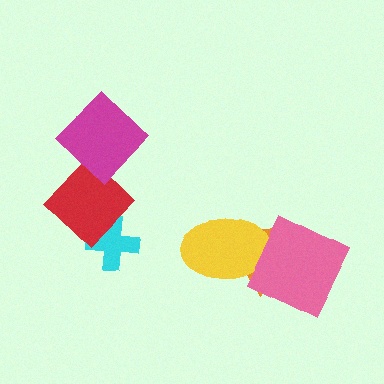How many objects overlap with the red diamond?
2 objects overlap with the red diamond.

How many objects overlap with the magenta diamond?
1 object overlaps with the magenta diamond.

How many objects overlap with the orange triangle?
2 objects overlap with the orange triangle.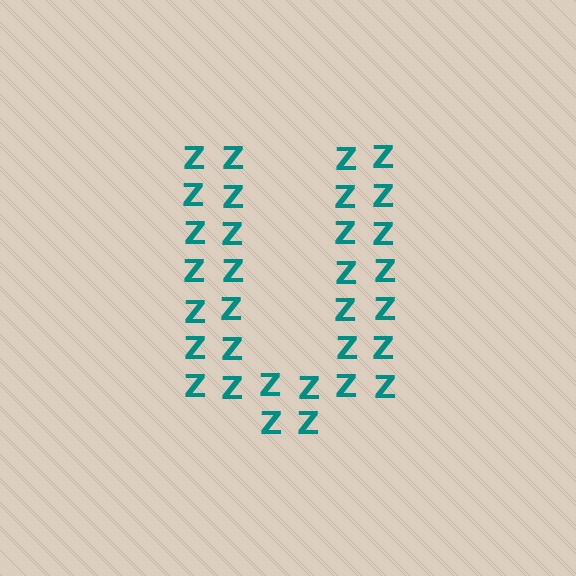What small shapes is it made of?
It is made of small letter Z's.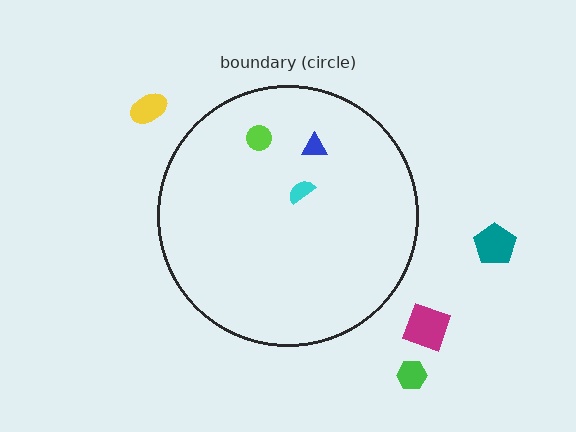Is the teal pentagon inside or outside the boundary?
Outside.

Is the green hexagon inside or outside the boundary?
Outside.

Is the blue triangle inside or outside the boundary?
Inside.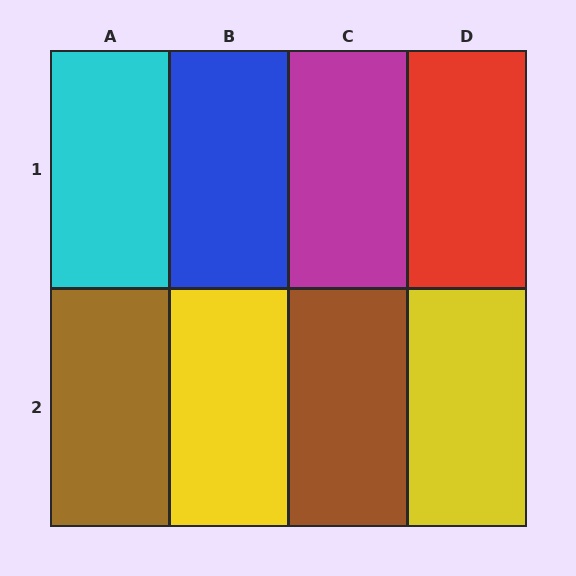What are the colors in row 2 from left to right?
Brown, yellow, brown, yellow.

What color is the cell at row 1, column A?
Cyan.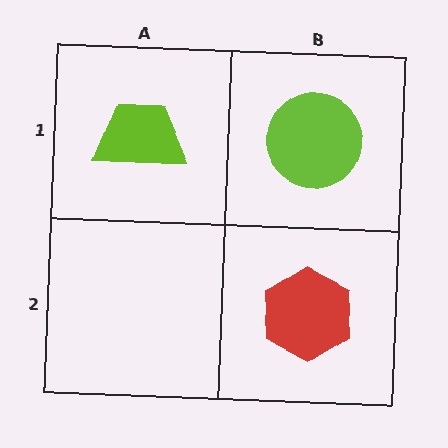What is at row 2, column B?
A red hexagon.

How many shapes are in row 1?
2 shapes.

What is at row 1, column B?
A lime circle.